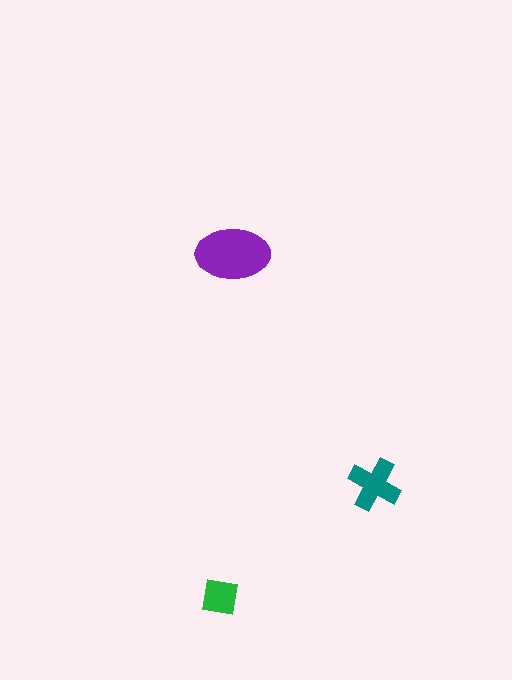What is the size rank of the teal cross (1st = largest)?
2nd.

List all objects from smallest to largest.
The green square, the teal cross, the purple ellipse.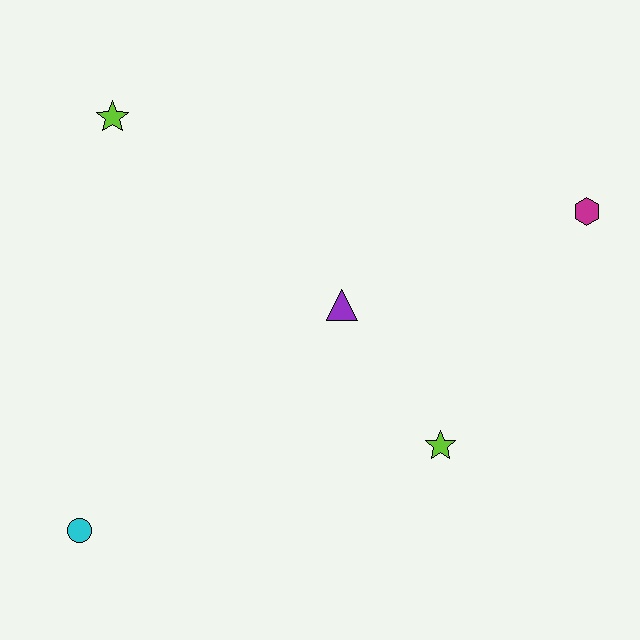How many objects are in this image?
There are 5 objects.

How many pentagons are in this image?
There are no pentagons.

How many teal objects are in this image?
There are no teal objects.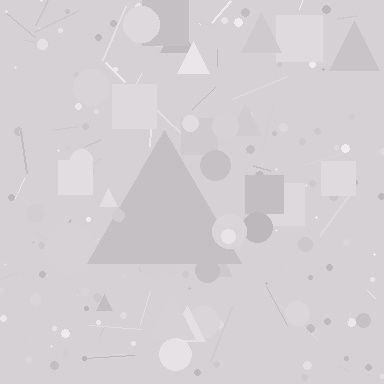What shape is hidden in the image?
A triangle is hidden in the image.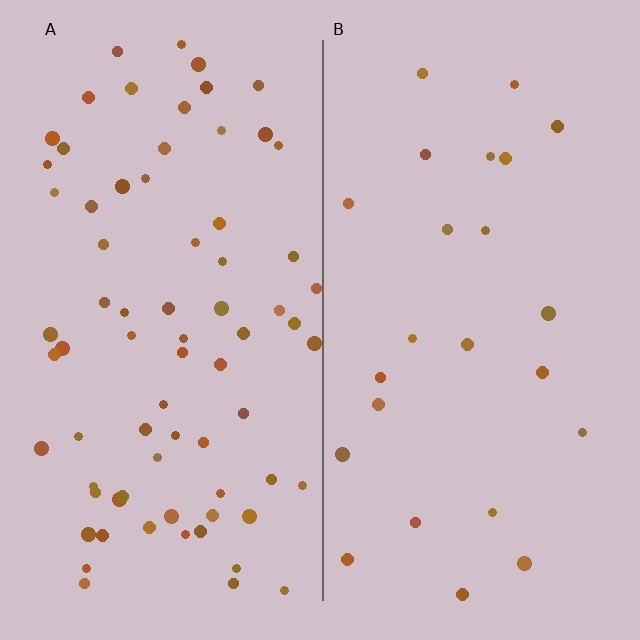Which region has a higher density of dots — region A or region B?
A (the left).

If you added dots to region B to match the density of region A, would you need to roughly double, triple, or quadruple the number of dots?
Approximately triple.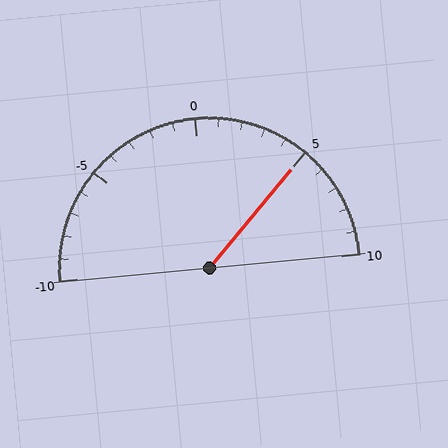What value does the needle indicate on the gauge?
The needle indicates approximately 5.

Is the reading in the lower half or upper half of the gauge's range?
The reading is in the upper half of the range (-10 to 10).